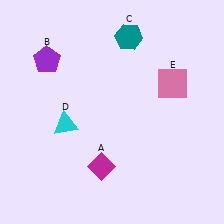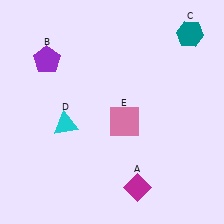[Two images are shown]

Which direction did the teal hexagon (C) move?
The teal hexagon (C) moved right.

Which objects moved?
The objects that moved are: the magenta diamond (A), the teal hexagon (C), the pink square (E).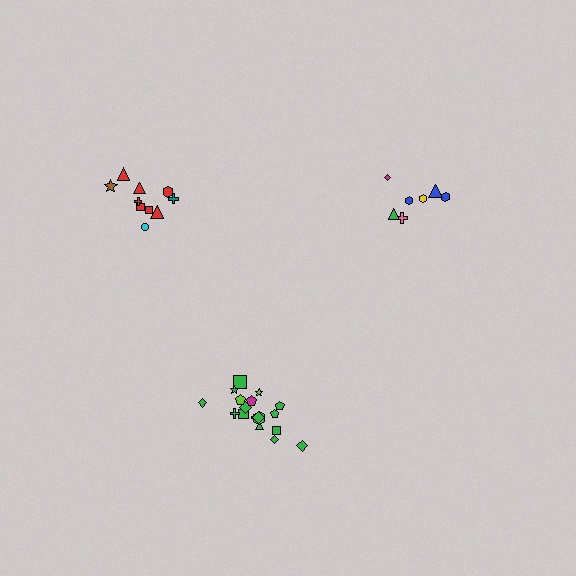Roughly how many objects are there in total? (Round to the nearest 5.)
Roughly 35 objects in total.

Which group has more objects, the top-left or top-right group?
The top-left group.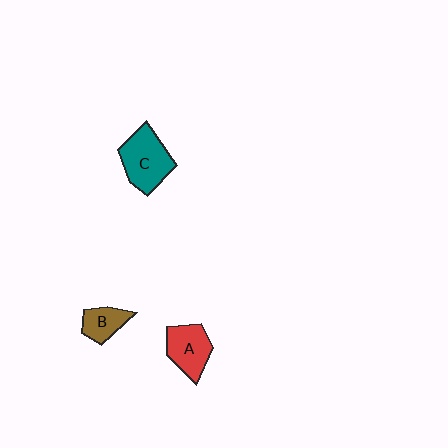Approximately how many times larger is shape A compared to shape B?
Approximately 1.4 times.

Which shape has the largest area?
Shape C (teal).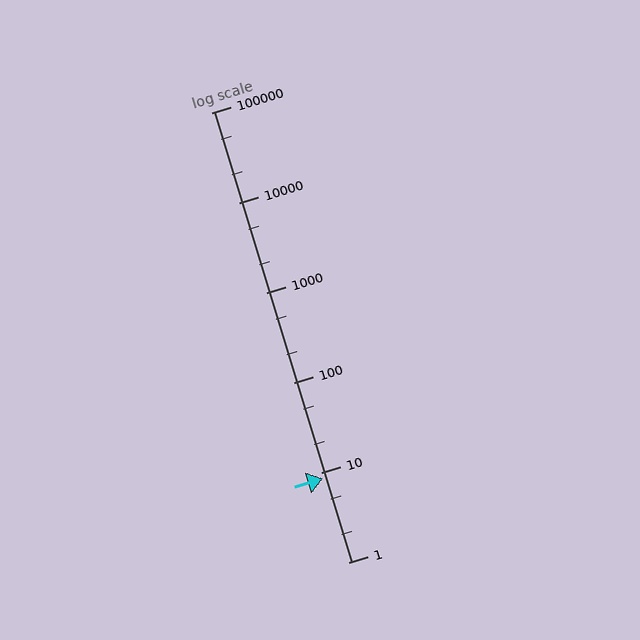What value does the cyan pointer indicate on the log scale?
The pointer indicates approximately 8.5.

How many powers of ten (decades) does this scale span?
The scale spans 5 decades, from 1 to 100000.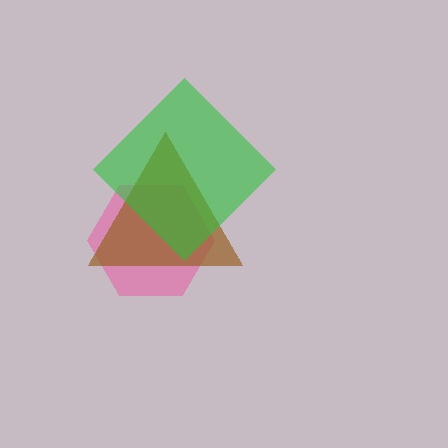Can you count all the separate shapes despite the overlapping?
Yes, there are 3 separate shapes.